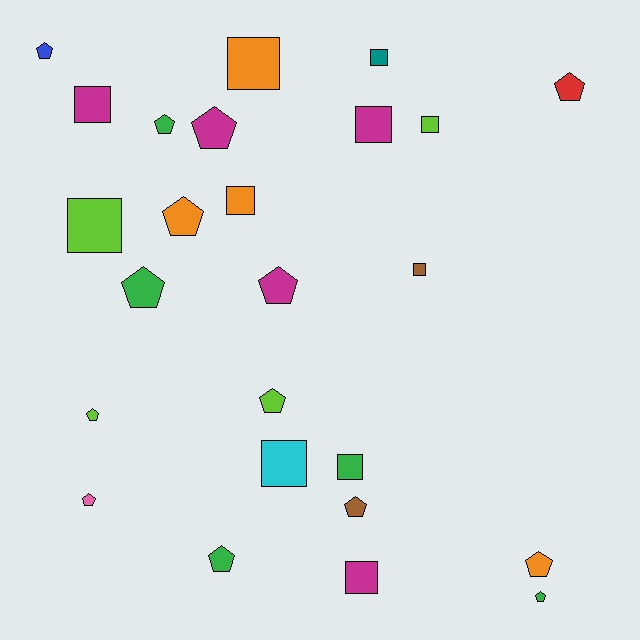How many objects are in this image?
There are 25 objects.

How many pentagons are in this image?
There are 14 pentagons.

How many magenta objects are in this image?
There are 5 magenta objects.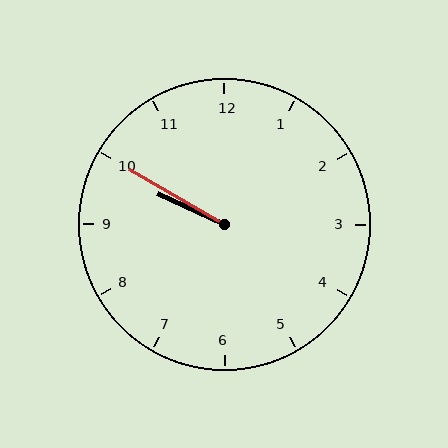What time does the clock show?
9:50.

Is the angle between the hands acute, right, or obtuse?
It is acute.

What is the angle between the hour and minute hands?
Approximately 5 degrees.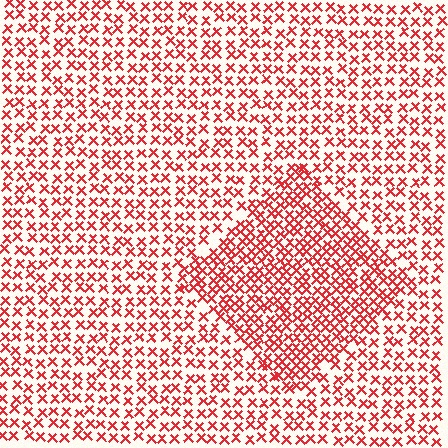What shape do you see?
I see a diamond.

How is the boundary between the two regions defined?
The boundary is defined by a change in element density (approximately 1.7x ratio). All elements are the same color, size, and shape.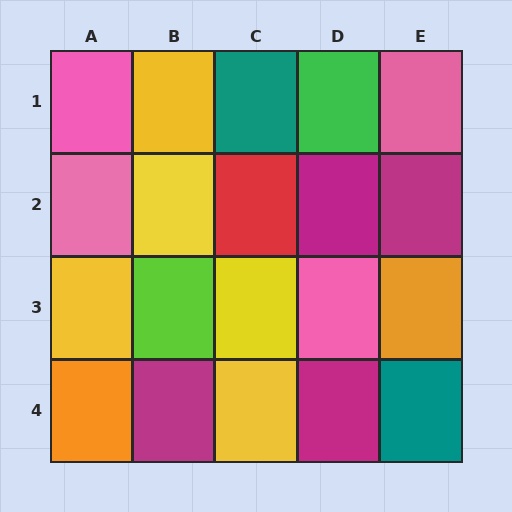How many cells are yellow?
5 cells are yellow.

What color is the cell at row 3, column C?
Yellow.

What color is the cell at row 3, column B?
Lime.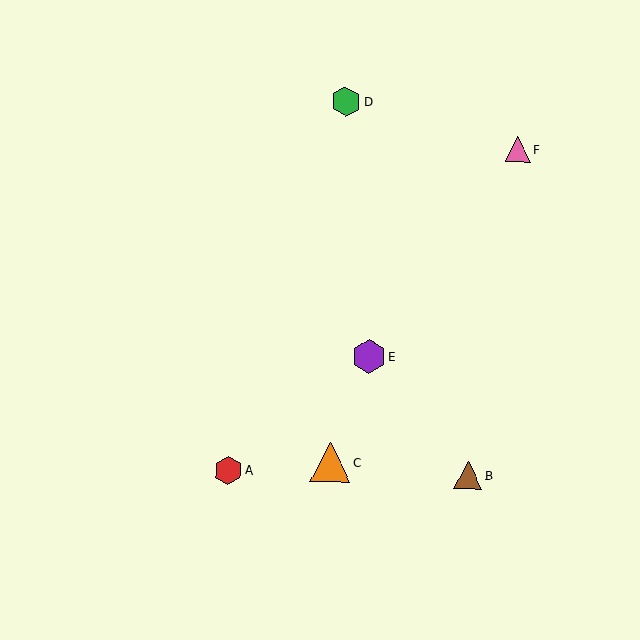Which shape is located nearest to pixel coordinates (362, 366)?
The purple hexagon (labeled E) at (369, 357) is nearest to that location.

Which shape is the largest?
The orange triangle (labeled C) is the largest.